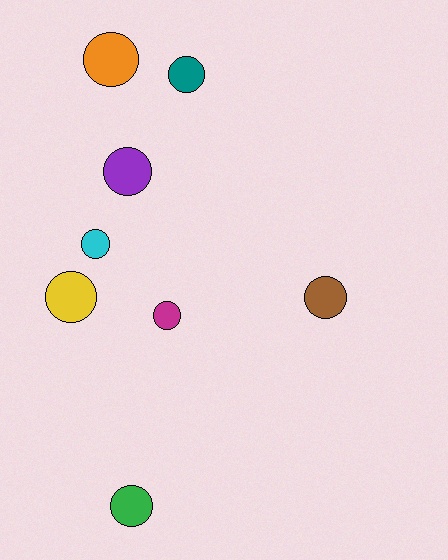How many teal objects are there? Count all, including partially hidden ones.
There is 1 teal object.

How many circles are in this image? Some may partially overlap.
There are 8 circles.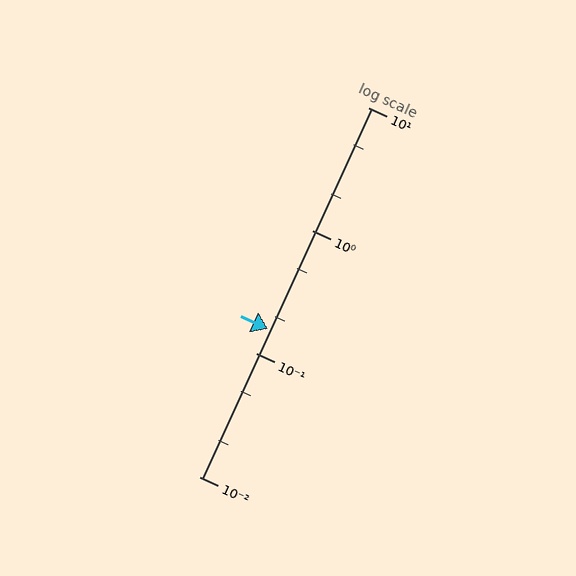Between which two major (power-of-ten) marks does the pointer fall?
The pointer is between 0.1 and 1.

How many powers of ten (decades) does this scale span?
The scale spans 3 decades, from 0.01 to 10.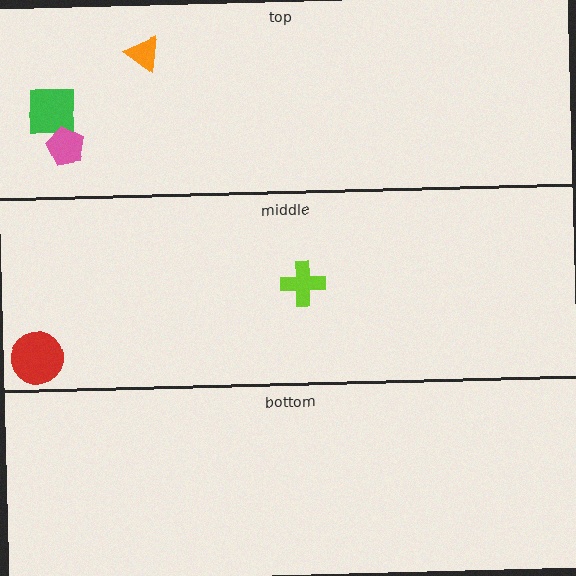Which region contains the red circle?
The middle region.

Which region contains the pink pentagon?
The top region.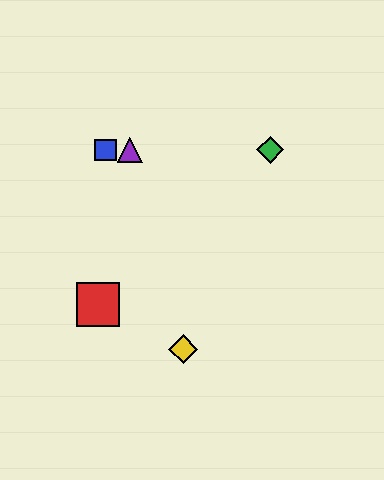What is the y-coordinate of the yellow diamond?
The yellow diamond is at y≈349.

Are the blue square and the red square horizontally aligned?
No, the blue square is at y≈150 and the red square is at y≈305.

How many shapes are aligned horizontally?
3 shapes (the blue square, the green diamond, the purple triangle) are aligned horizontally.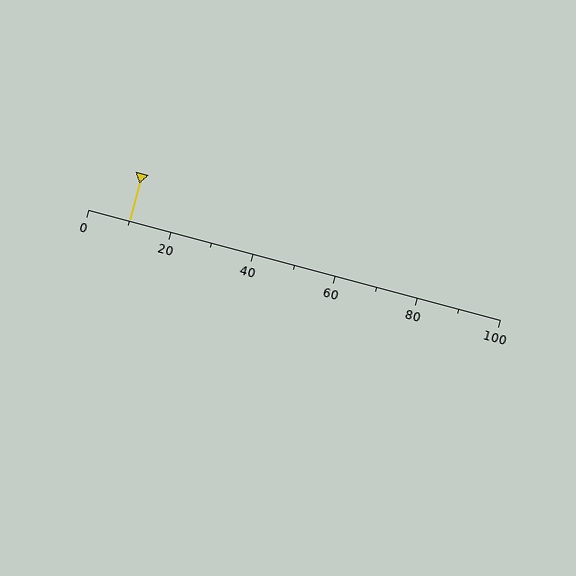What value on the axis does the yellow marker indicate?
The marker indicates approximately 10.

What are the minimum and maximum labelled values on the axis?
The axis runs from 0 to 100.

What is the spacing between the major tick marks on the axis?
The major ticks are spaced 20 apart.